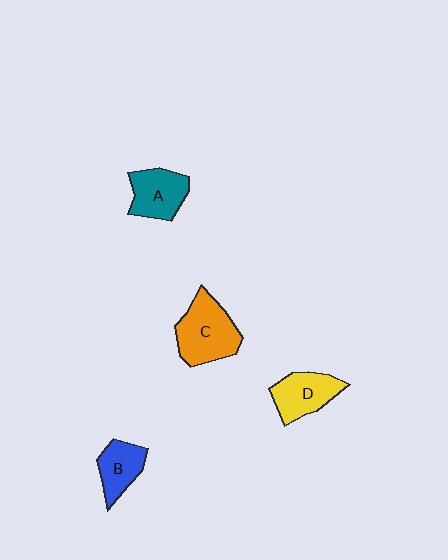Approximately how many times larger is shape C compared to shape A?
Approximately 1.3 times.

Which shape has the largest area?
Shape C (orange).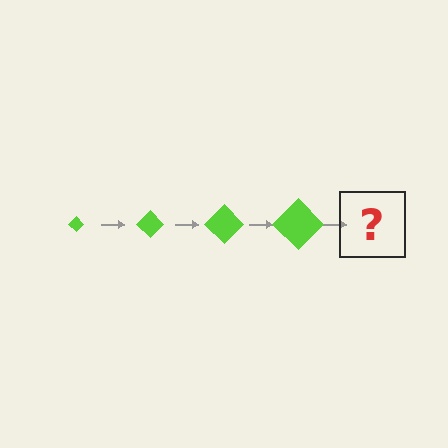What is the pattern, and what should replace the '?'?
The pattern is that the diamond gets progressively larger each step. The '?' should be a lime diamond, larger than the previous one.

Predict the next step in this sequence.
The next step is a lime diamond, larger than the previous one.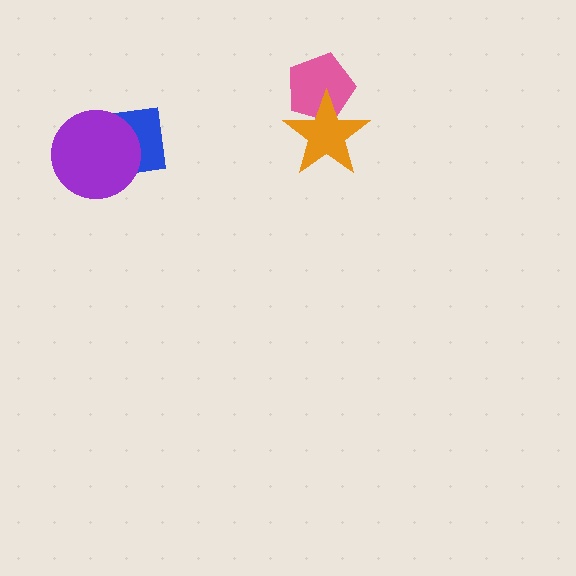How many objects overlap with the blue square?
1 object overlaps with the blue square.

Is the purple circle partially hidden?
No, no other shape covers it.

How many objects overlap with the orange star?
1 object overlaps with the orange star.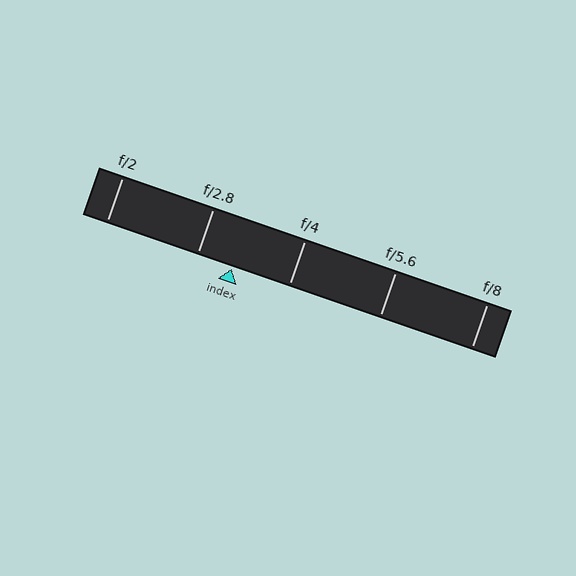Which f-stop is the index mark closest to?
The index mark is closest to f/2.8.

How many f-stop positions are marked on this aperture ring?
There are 5 f-stop positions marked.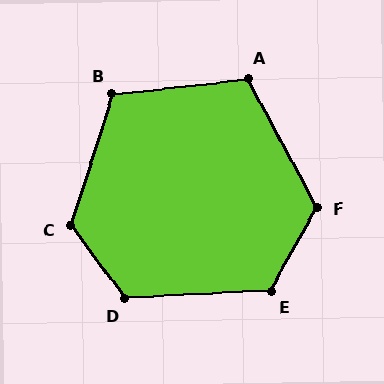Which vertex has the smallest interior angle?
A, at approximately 112 degrees.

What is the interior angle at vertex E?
Approximately 122 degrees (obtuse).